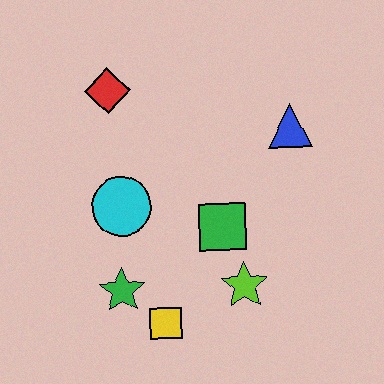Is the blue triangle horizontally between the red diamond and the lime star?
No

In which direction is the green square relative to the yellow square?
The green square is above the yellow square.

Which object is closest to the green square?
The lime star is closest to the green square.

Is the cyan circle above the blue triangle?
No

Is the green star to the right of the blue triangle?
No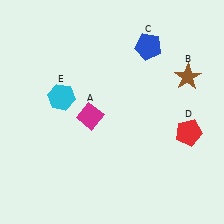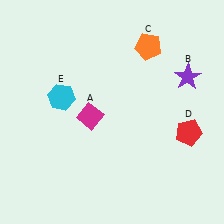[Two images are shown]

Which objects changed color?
B changed from brown to purple. C changed from blue to orange.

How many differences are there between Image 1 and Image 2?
There are 2 differences between the two images.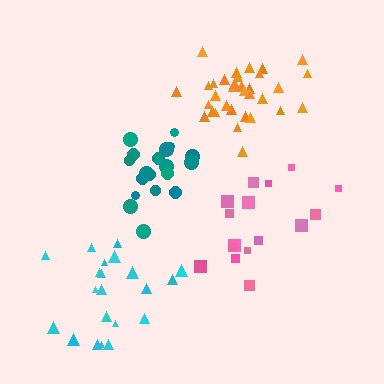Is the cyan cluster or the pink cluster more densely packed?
Pink.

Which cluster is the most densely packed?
Orange.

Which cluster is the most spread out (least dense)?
Cyan.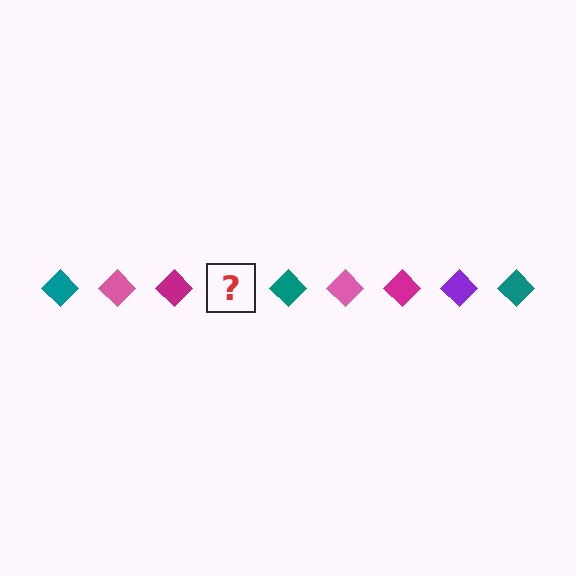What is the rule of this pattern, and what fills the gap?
The rule is that the pattern cycles through teal, pink, magenta, purple diamonds. The gap should be filled with a purple diamond.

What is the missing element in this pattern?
The missing element is a purple diamond.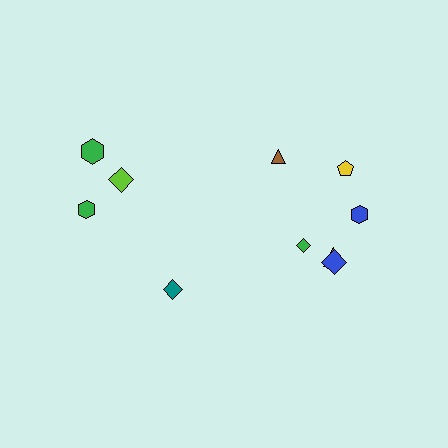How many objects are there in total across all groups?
There are 10 objects.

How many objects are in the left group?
There are 4 objects.